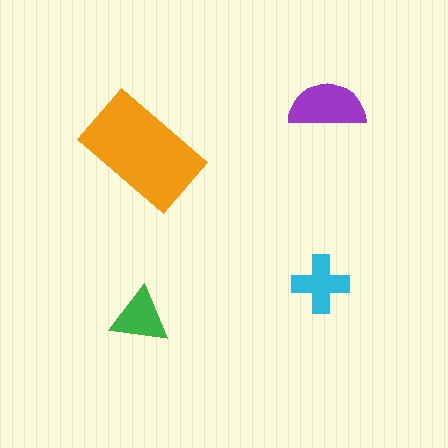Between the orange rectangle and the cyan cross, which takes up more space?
The orange rectangle.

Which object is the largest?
The orange rectangle.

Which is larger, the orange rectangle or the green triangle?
The orange rectangle.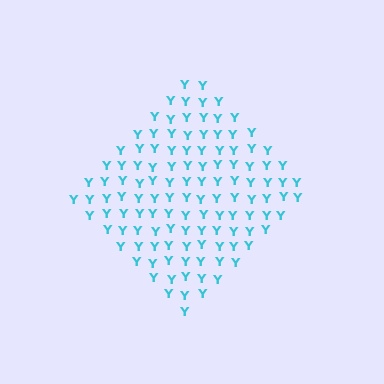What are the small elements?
The small elements are letter Y's.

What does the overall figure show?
The overall figure shows a diamond.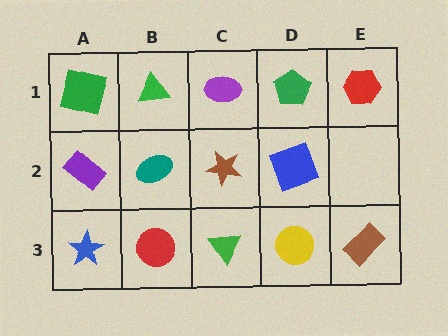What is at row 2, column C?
A brown star.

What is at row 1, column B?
A green triangle.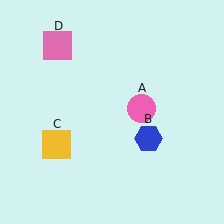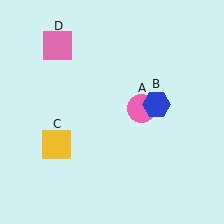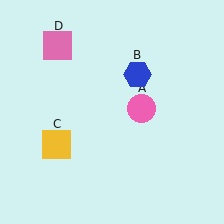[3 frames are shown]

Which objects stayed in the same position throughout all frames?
Pink circle (object A) and yellow square (object C) and pink square (object D) remained stationary.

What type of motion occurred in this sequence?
The blue hexagon (object B) rotated counterclockwise around the center of the scene.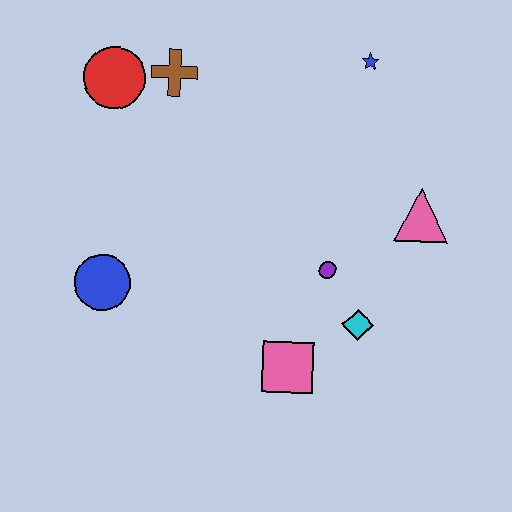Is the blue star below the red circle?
No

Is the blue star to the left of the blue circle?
No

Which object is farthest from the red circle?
The cyan diamond is farthest from the red circle.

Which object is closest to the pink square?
The cyan diamond is closest to the pink square.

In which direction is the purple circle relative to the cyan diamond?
The purple circle is above the cyan diamond.